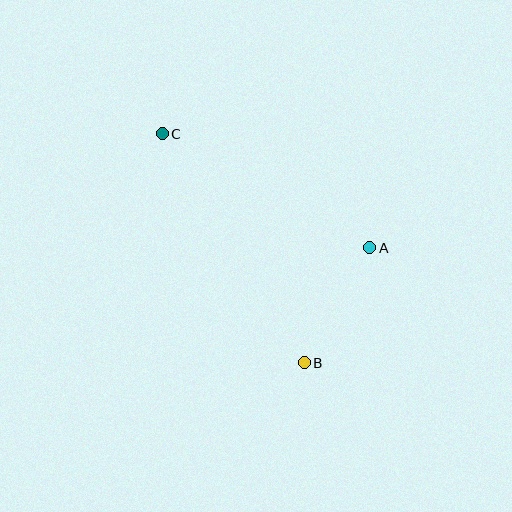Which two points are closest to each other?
Points A and B are closest to each other.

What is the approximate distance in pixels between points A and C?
The distance between A and C is approximately 237 pixels.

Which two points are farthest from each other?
Points B and C are farthest from each other.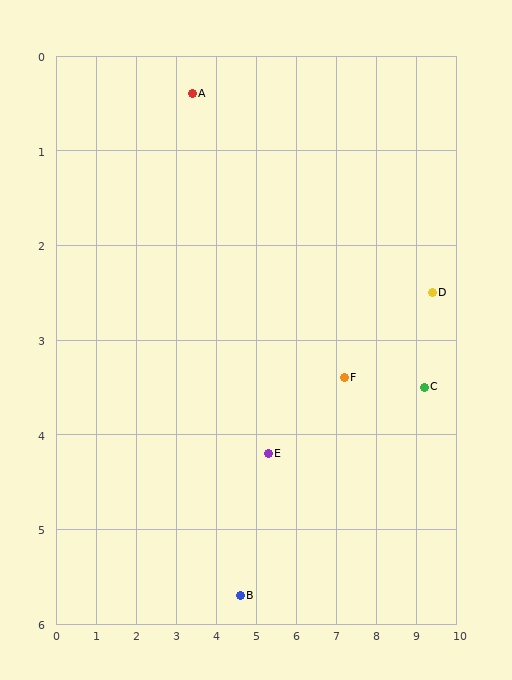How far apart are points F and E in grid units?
Points F and E are about 2.1 grid units apart.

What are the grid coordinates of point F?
Point F is at approximately (7.2, 3.4).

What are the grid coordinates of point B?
Point B is at approximately (4.6, 5.7).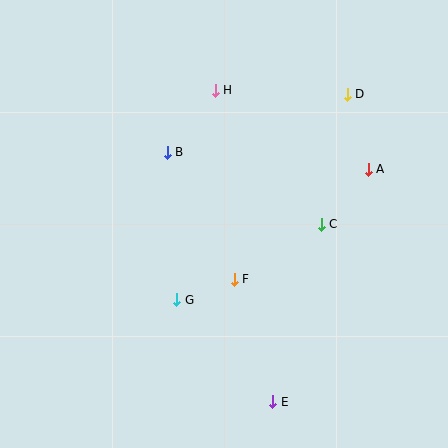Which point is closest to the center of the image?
Point F at (234, 279) is closest to the center.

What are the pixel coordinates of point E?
Point E is at (273, 402).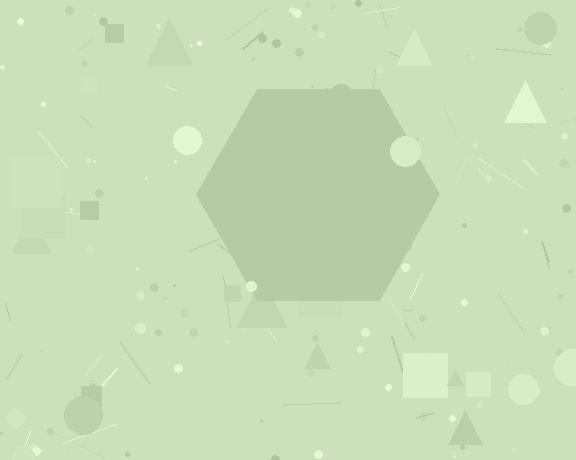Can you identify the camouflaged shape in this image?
The camouflaged shape is a hexagon.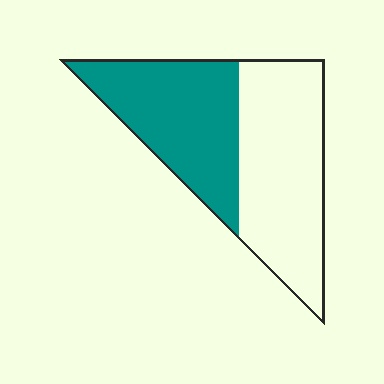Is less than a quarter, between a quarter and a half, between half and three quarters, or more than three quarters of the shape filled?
Between a quarter and a half.